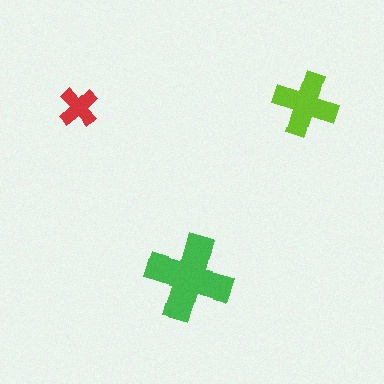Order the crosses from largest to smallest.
the green one, the lime one, the red one.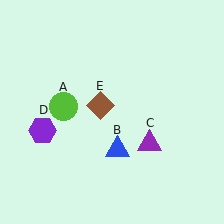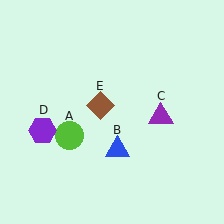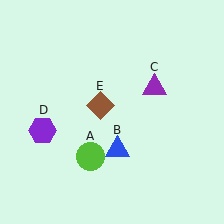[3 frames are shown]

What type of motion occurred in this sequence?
The lime circle (object A), purple triangle (object C) rotated counterclockwise around the center of the scene.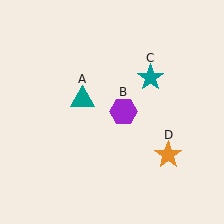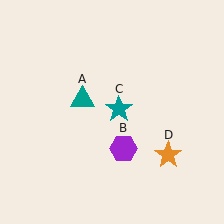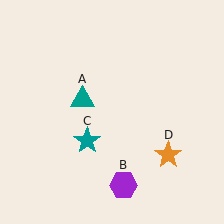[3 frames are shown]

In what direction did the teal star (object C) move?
The teal star (object C) moved down and to the left.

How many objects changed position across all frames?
2 objects changed position: purple hexagon (object B), teal star (object C).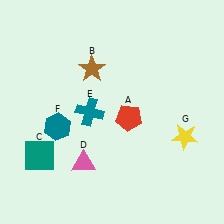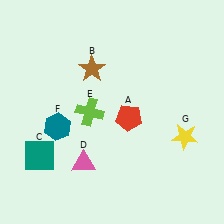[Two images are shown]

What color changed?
The cross (E) changed from teal in Image 1 to lime in Image 2.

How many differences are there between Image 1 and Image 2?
There is 1 difference between the two images.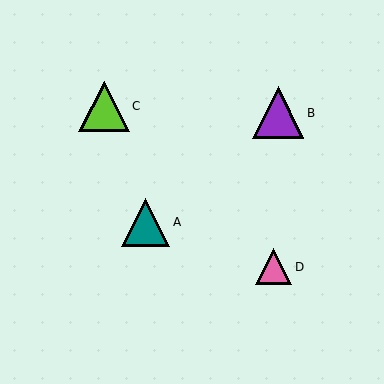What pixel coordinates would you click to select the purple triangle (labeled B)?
Click at (278, 113) to select the purple triangle B.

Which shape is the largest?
The purple triangle (labeled B) is the largest.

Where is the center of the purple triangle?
The center of the purple triangle is at (278, 113).